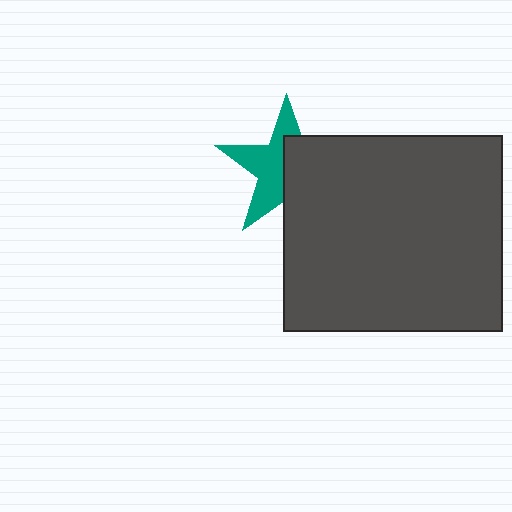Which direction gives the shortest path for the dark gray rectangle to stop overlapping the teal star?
Moving right gives the shortest separation.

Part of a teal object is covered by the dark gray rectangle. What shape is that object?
It is a star.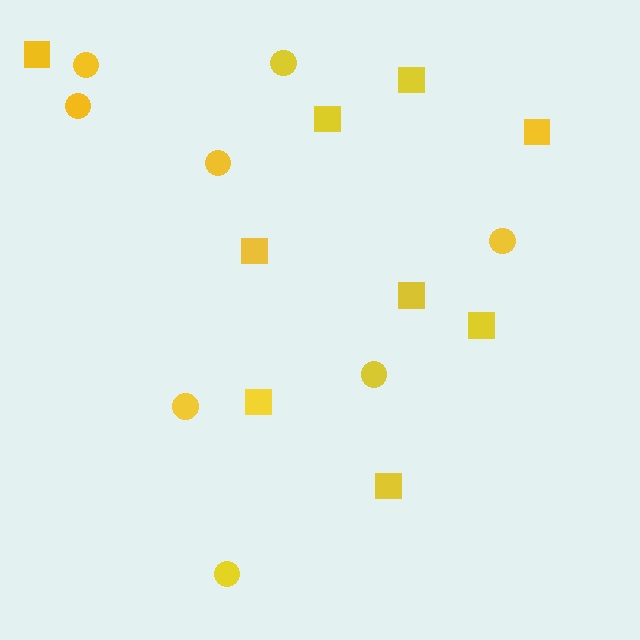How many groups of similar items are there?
There are 2 groups: one group of circles (8) and one group of squares (9).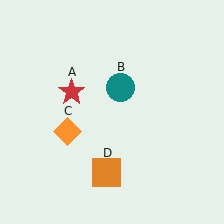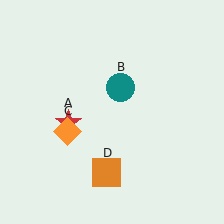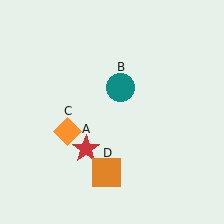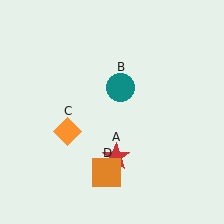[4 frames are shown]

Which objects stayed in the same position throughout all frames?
Teal circle (object B) and orange diamond (object C) and orange square (object D) remained stationary.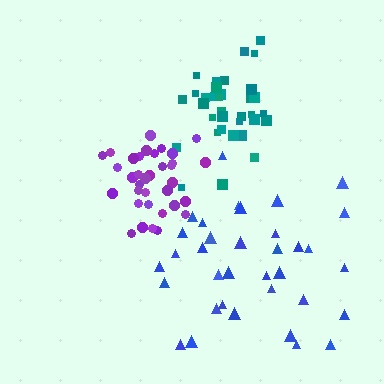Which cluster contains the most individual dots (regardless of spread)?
Teal (35).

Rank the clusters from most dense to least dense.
purple, teal, blue.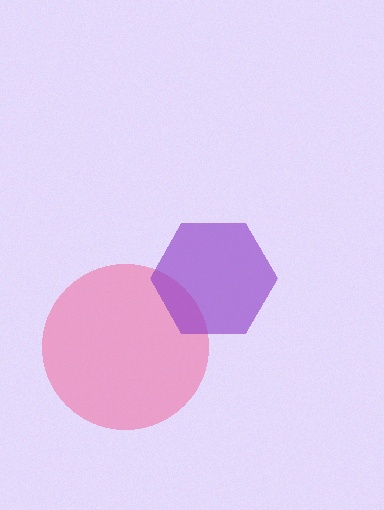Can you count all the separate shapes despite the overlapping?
Yes, there are 2 separate shapes.